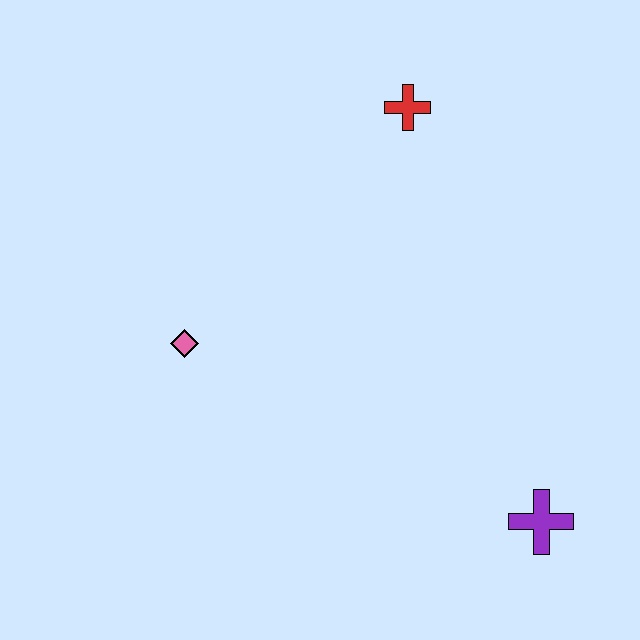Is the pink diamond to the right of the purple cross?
No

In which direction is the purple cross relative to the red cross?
The purple cross is below the red cross.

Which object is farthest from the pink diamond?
The purple cross is farthest from the pink diamond.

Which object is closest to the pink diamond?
The red cross is closest to the pink diamond.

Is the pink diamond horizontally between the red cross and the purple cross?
No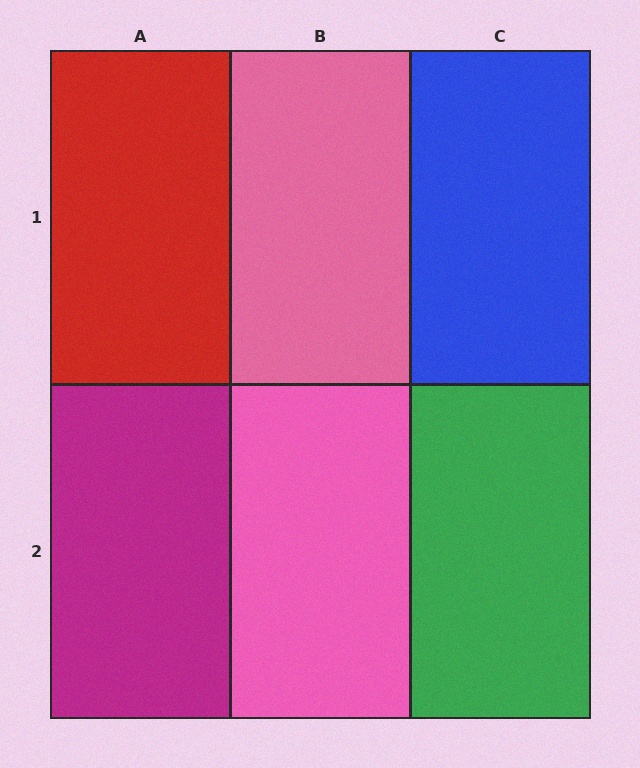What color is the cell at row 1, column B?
Pink.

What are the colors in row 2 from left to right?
Magenta, pink, green.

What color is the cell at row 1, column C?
Blue.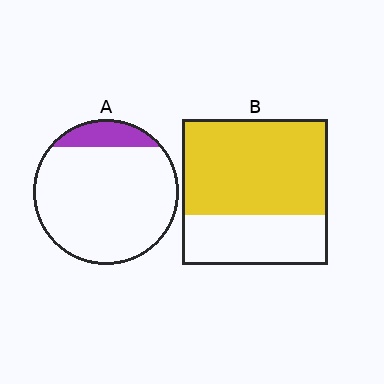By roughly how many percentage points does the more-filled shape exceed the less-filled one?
By roughly 50 percentage points (B over A).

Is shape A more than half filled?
No.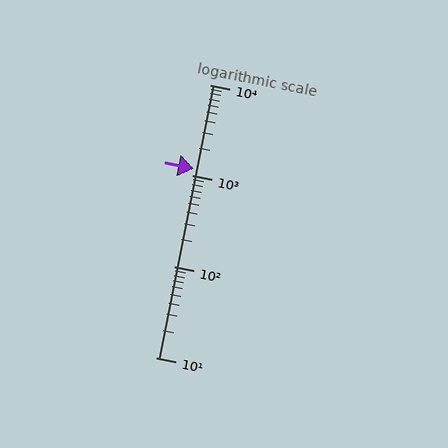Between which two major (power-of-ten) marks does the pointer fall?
The pointer is between 1000 and 10000.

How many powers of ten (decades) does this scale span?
The scale spans 3 decades, from 10 to 10000.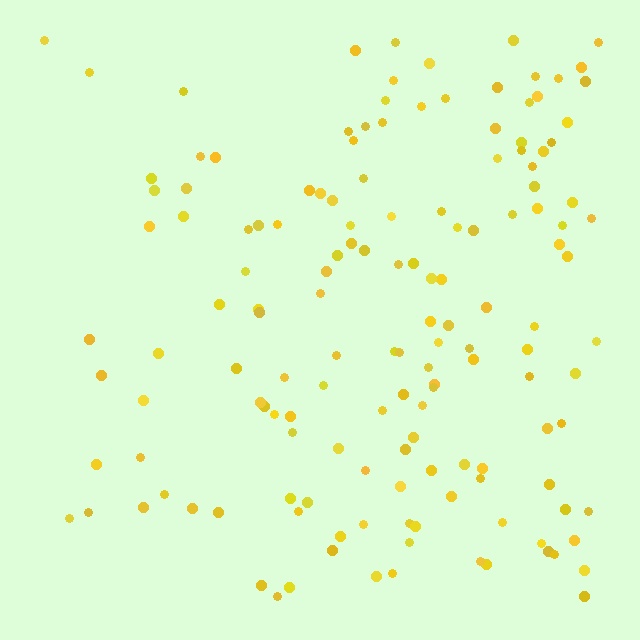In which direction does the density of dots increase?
From left to right, with the right side densest.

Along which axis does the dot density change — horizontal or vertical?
Horizontal.